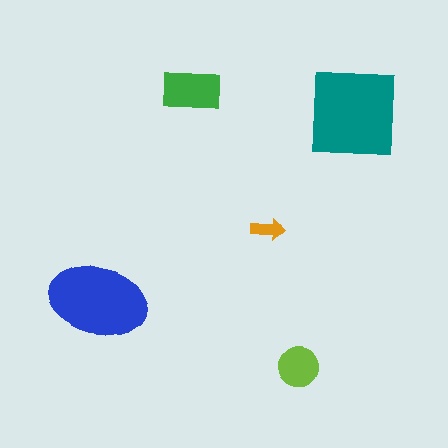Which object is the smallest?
The orange arrow.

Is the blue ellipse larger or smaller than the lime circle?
Larger.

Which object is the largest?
The teal square.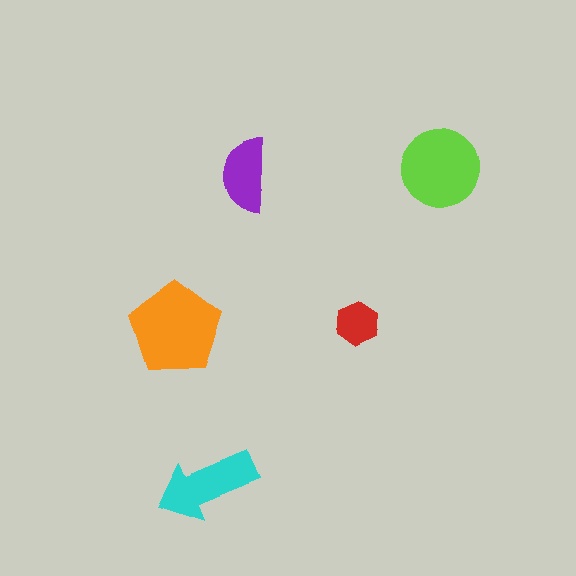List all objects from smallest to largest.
The red hexagon, the purple semicircle, the cyan arrow, the lime circle, the orange pentagon.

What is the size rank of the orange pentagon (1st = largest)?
1st.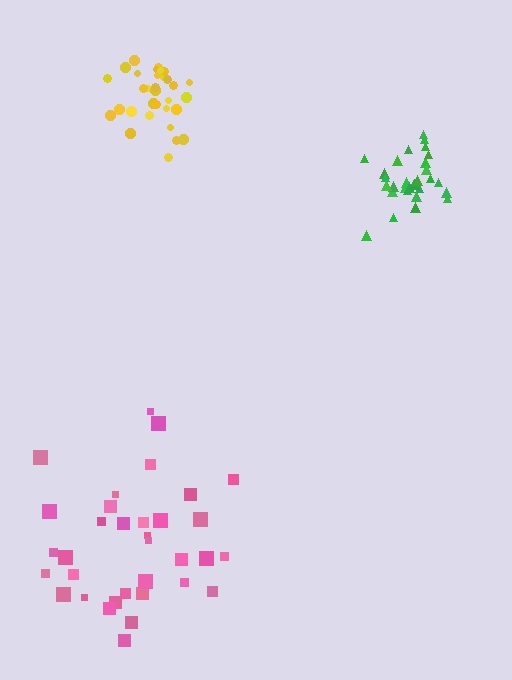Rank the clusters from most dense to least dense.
yellow, green, pink.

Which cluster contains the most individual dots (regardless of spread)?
Pink (34).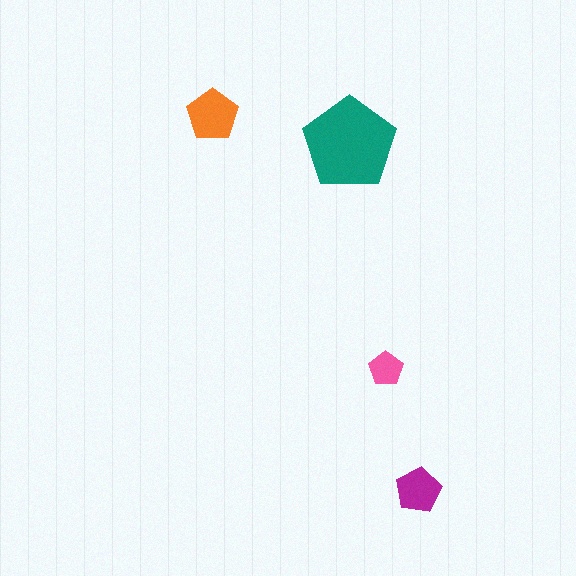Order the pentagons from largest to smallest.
the teal one, the orange one, the magenta one, the pink one.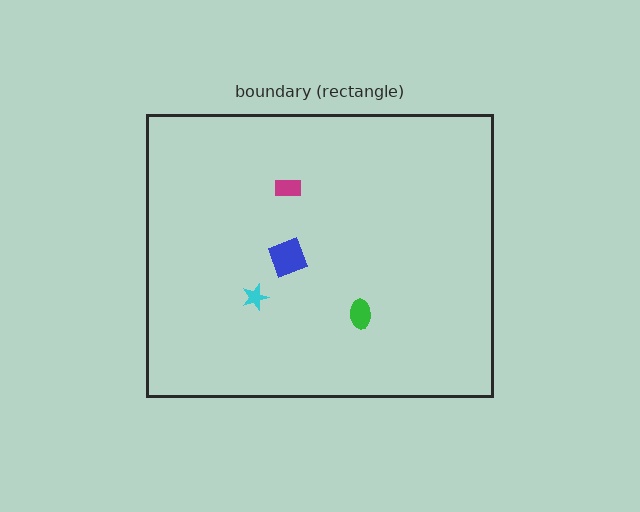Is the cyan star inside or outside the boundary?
Inside.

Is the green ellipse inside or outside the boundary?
Inside.